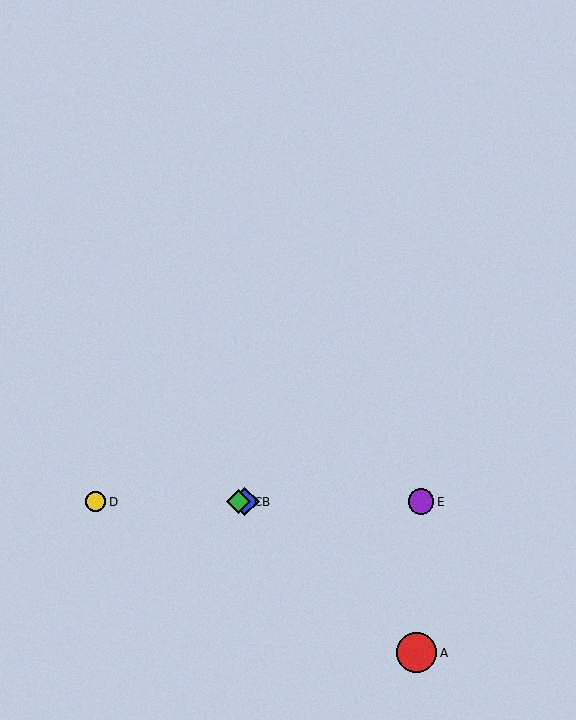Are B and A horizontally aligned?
No, B is at y≈502 and A is at y≈653.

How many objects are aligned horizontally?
4 objects (B, C, D, E) are aligned horizontally.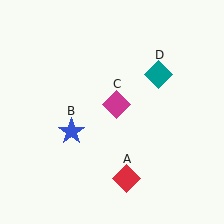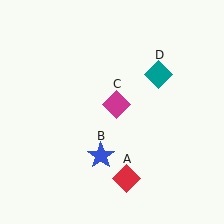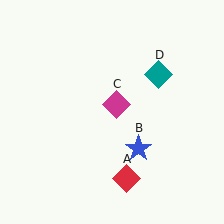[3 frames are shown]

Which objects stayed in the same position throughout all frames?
Red diamond (object A) and magenta diamond (object C) and teal diamond (object D) remained stationary.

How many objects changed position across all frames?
1 object changed position: blue star (object B).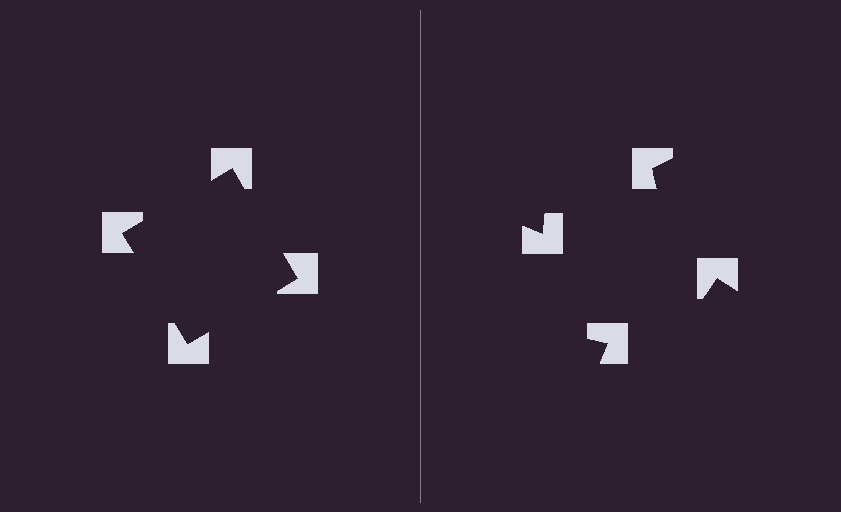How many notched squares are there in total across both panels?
8 — 4 on each side.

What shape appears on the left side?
An illusory square.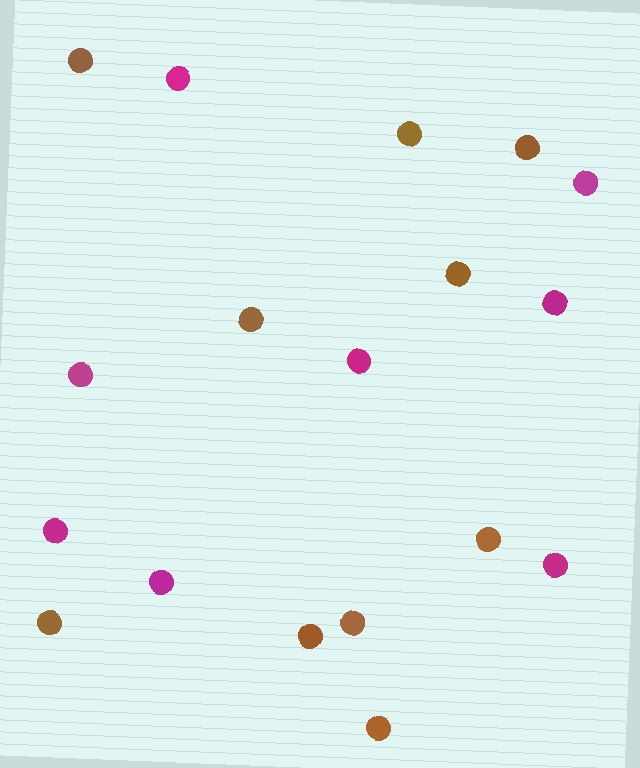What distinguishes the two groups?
There are 2 groups: one group of magenta circles (8) and one group of brown circles (10).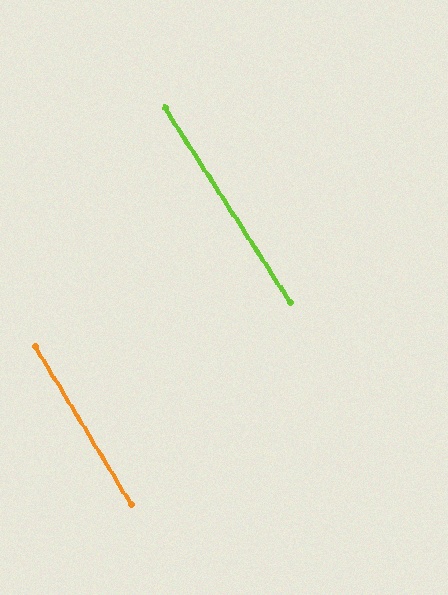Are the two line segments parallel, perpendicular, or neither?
Parallel — their directions differ by only 1.6°.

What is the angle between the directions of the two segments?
Approximately 2 degrees.